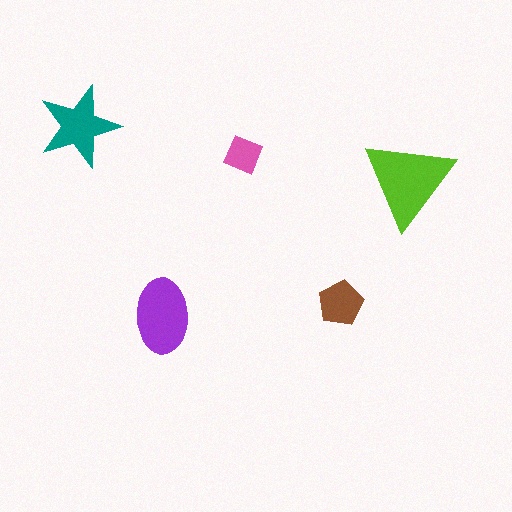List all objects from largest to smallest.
The lime triangle, the purple ellipse, the teal star, the brown pentagon, the pink square.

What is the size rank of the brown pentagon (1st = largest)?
4th.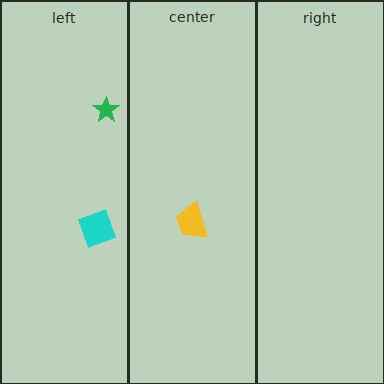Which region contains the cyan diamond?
The left region.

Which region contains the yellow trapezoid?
The center region.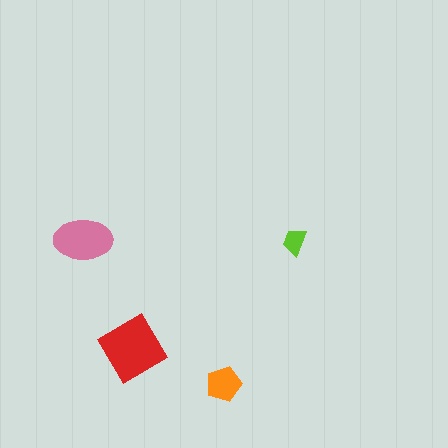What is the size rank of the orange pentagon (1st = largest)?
3rd.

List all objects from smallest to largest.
The lime trapezoid, the orange pentagon, the pink ellipse, the red diamond.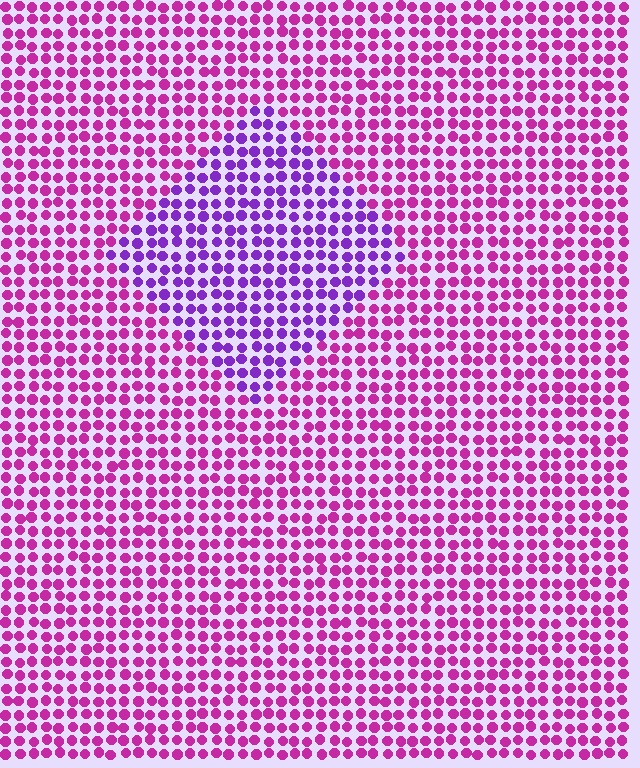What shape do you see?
I see a diamond.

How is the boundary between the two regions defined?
The boundary is defined purely by a slight shift in hue (about 39 degrees). Spacing, size, and orientation are identical on both sides.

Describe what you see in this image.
The image is filled with small magenta elements in a uniform arrangement. A diamond-shaped region is visible where the elements are tinted to a slightly different hue, forming a subtle color boundary.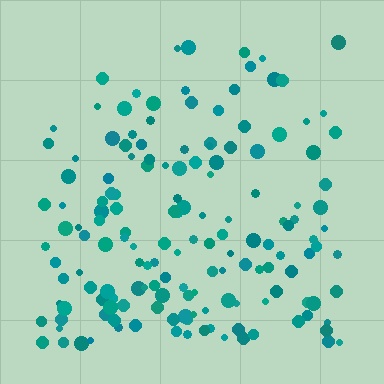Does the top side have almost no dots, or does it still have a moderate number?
Still a moderate number, just noticeably fewer than the bottom.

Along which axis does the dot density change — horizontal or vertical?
Vertical.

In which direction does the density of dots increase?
From top to bottom, with the bottom side densest.